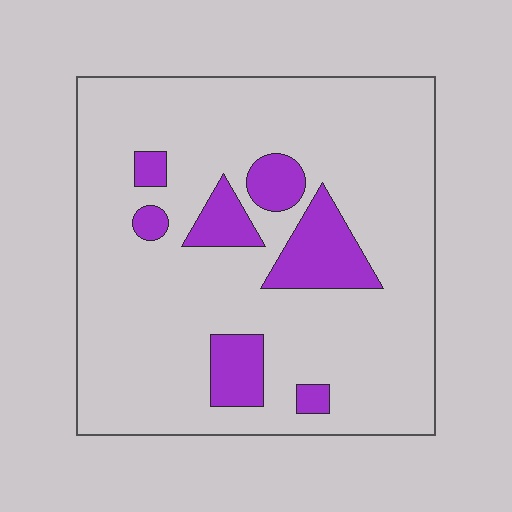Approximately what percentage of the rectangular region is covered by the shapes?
Approximately 15%.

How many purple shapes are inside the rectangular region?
7.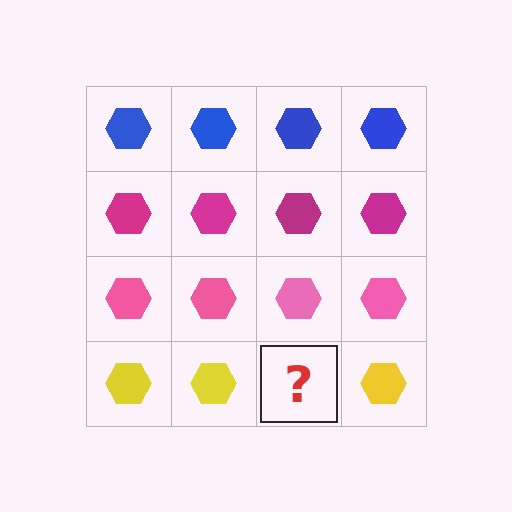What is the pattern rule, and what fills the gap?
The rule is that each row has a consistent color. The gap should be filled with a yellow hexagon.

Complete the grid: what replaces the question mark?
The question mark should be replaced with a yellow hexagon.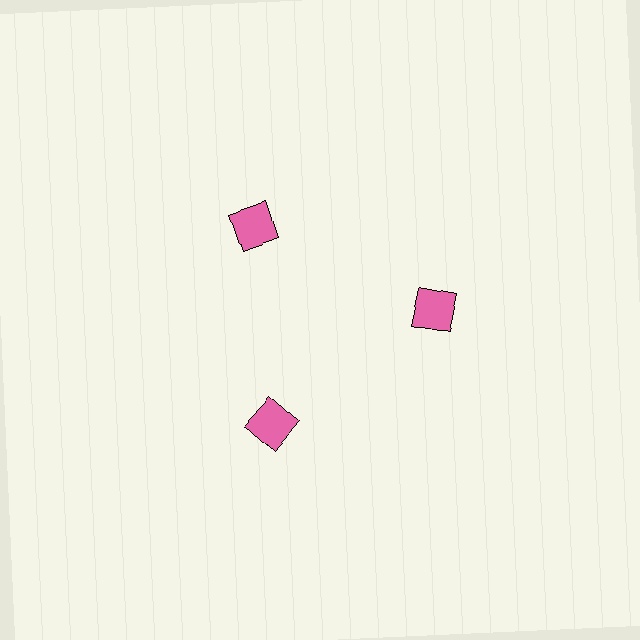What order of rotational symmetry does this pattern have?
This pattern has 3-fold rotational symmetry.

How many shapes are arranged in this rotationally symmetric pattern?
There are 3 shapes, arranged in 3 groups of 1.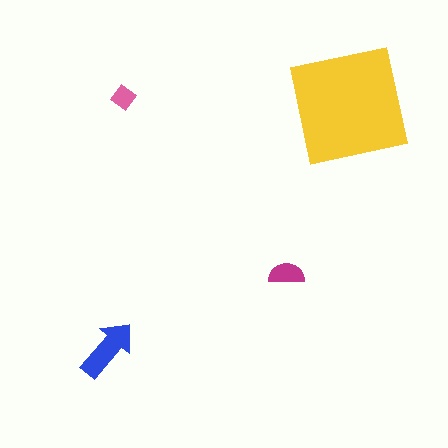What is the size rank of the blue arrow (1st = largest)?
2nd.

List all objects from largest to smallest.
The yellow square, the blue arrow, the magenta semicircle, the pink diamond.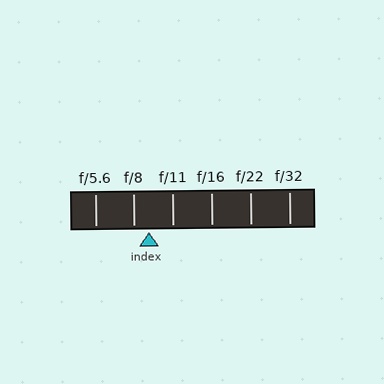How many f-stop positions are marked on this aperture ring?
There are 6 f-stop positions marked.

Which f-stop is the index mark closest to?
The index mark is closest to f/8.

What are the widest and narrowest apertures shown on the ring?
The widest aperture shown is f/5.6 and the narrowest is f/32.